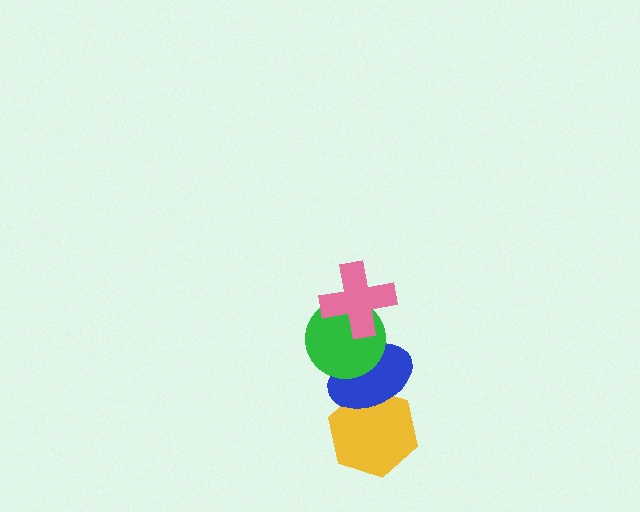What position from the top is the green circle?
The green circle is 2nd from the top.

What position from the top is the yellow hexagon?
The yellow hexagon is 4th from the top.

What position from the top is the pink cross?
The pink cross is 1st from the top.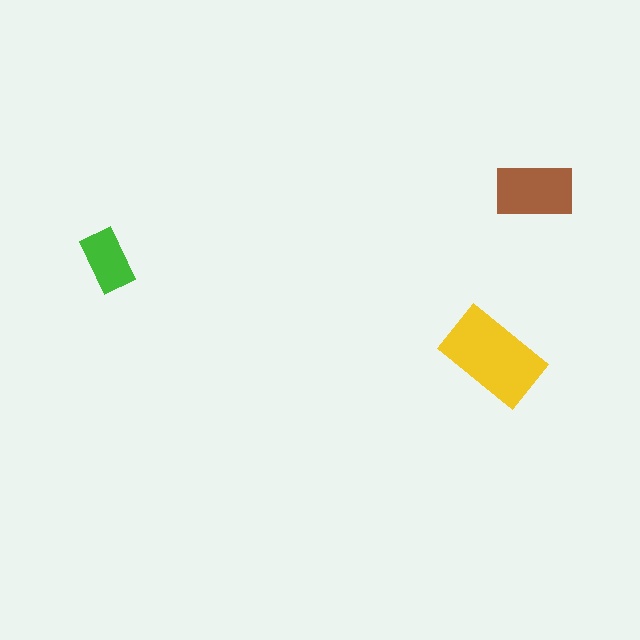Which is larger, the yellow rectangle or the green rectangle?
The yellow one.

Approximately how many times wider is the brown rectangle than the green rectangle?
About 1.5 times wider.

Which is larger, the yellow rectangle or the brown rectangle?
The yellow one.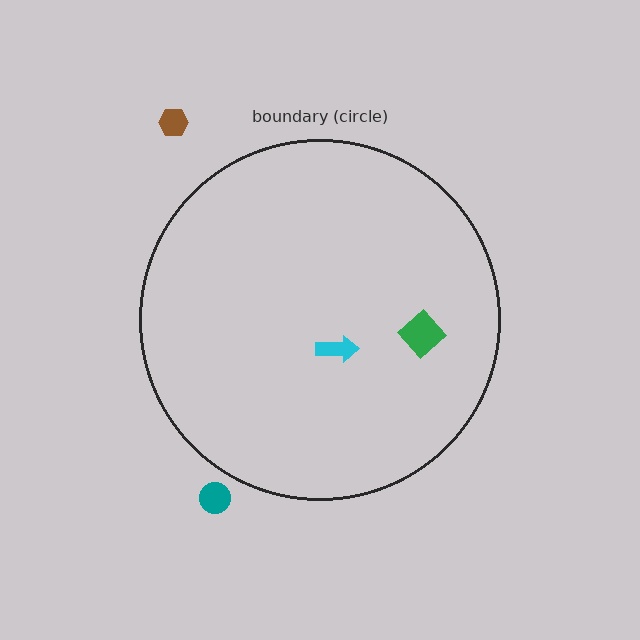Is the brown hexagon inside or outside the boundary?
Outside.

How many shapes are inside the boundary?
2 inside, 2 outside.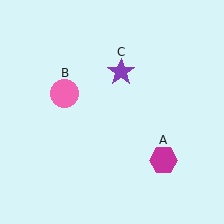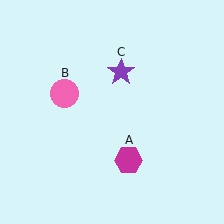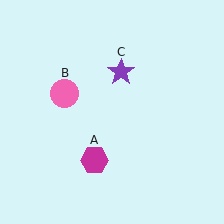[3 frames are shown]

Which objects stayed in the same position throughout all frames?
Pink circle (object B) and purple star (object C) remained stationary.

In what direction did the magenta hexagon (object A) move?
The magenta hexagon (object A) moved left.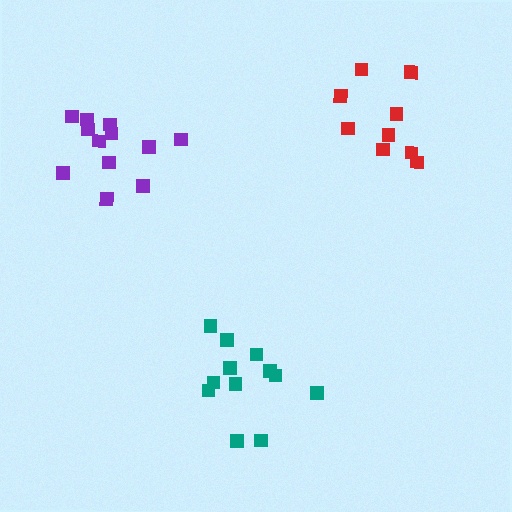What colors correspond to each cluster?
The clusters are colored: teal, red, purple.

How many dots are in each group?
Group 1: 12 dots, Group 2: 9 dots, Group 3: 12 dots (33 total).